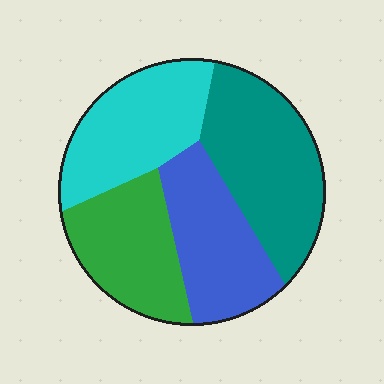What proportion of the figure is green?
Green takes up about one fifth (1/5) of the figure.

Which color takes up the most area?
Teal, at roughly 30%.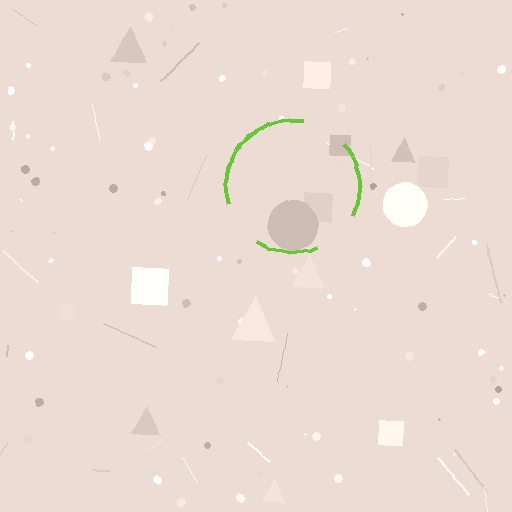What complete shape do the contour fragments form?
The contour fragments form a circle.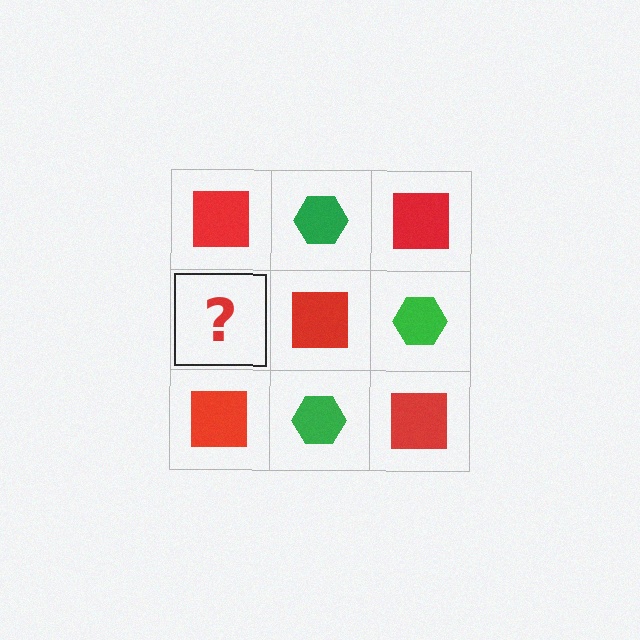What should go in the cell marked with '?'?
The missing cell should contain a green hexagon.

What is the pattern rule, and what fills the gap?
The rule is that it alternates red square and green hexagon in a checkerboard pattern. The gap should be filled with a green hexagon.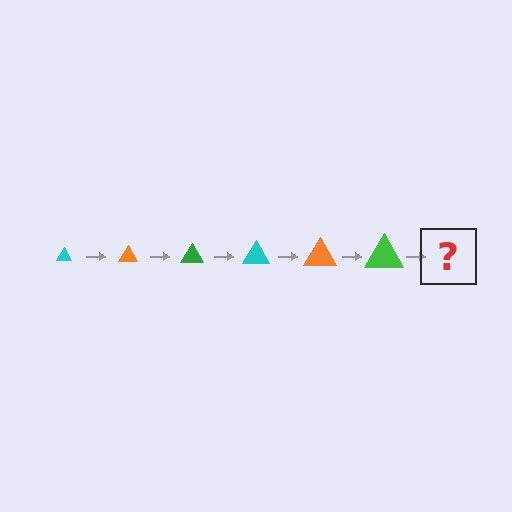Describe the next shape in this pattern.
It should be a cyan triangle, larger than the previous one.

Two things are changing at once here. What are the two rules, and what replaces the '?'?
The two rules are that the triangle grows larger each step and the color cycles through cyan, orange, and green. The '?' should be a cyan triangle, larger than the previous one.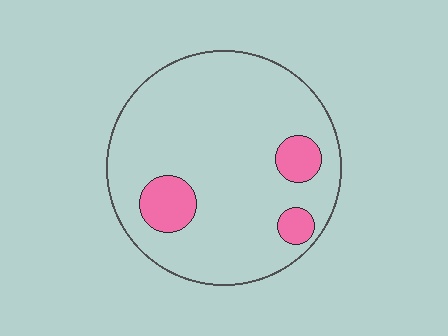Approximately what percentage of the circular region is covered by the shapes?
Approximately 15%.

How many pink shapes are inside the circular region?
3.